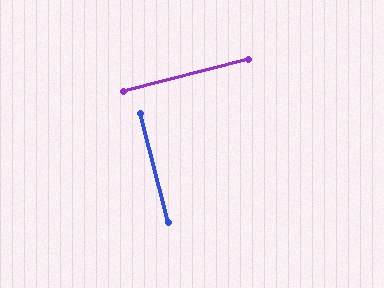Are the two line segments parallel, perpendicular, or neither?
Perpendicular — they meet at approximately 90°.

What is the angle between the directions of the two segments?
Approximately 90 degrees.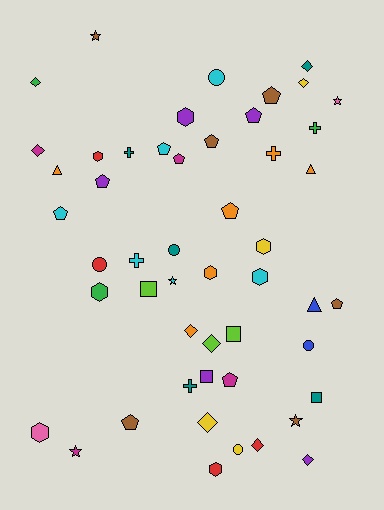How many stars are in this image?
There are 5 stars.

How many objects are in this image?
There are 50 objects.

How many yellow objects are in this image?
There are 4 yellow objects.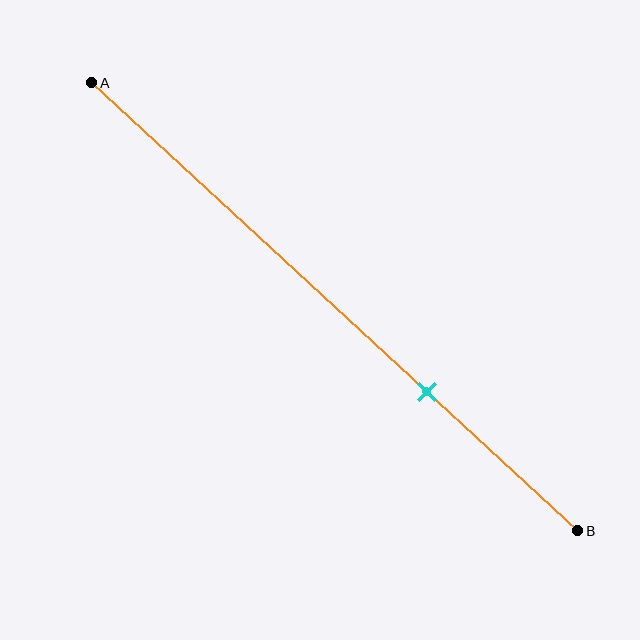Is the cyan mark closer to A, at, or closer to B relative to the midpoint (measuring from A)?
The cyan mark is closer to point B than the midpoint of segment AB.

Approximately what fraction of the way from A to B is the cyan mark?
The cyan mark is approximately 70% of the way from A to B.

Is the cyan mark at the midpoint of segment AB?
No, the mark is at about 70% from A, not at the 50% midpoint.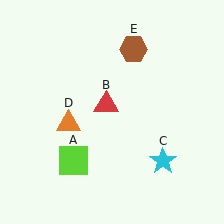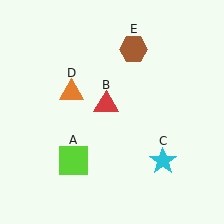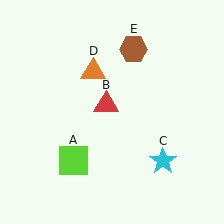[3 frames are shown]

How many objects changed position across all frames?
1 object changed position: orange triangle (object D).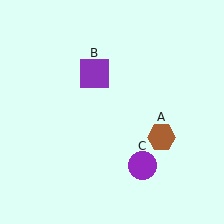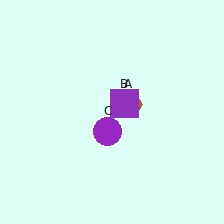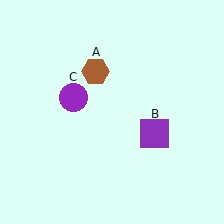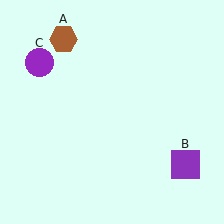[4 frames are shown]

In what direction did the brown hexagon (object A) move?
The brown hexagon (object A) moved up and to the left.